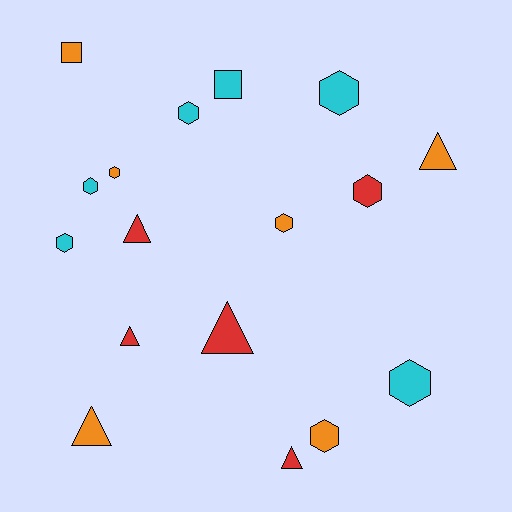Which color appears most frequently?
Orange, with 6 objects.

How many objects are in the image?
There are 17 objects.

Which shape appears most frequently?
Hexagon, with 9 objects.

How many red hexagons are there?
There is 1 red hexagon.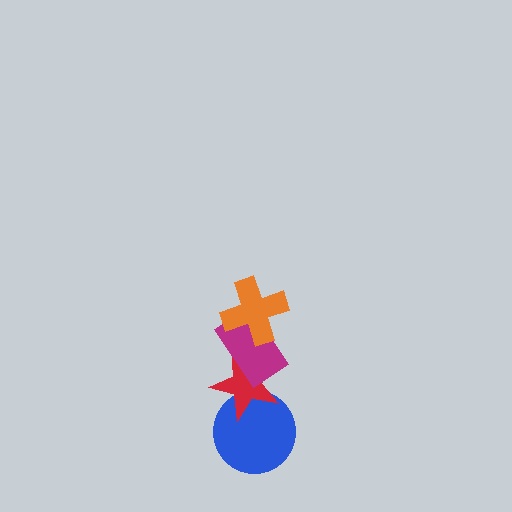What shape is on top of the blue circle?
The red star is on top of the blue circle.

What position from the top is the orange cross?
The orange cross is 1st from the top.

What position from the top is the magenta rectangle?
The magenta rectangle is 2nd from the top.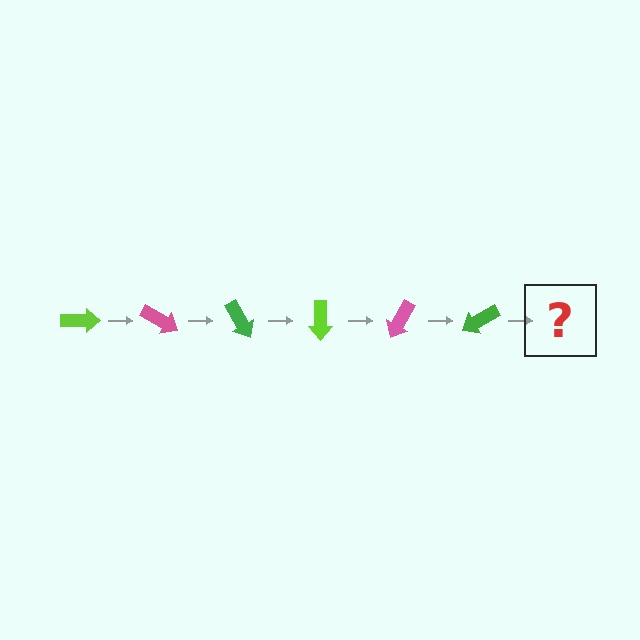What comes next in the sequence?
The next element should be a lime arrow, rotated 180 degrees from the start.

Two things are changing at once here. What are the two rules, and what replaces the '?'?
The two rules are that it rotates 30 degrees each step and the color cycles through lime, pink, and green. The '?' should be a lime arrow, rotated 180 degrees from the start.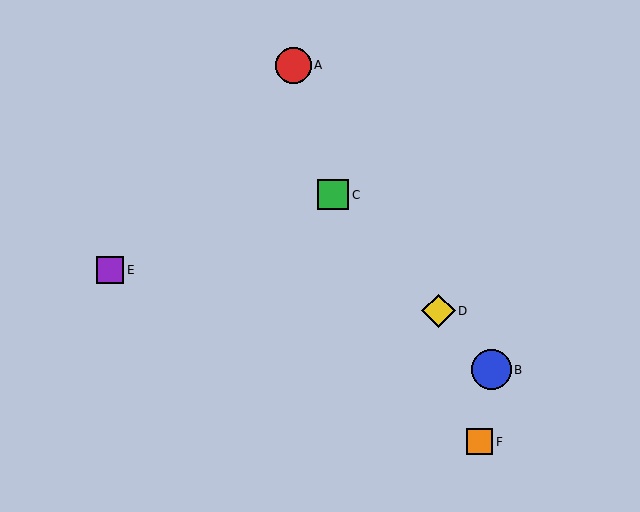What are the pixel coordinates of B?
Object B is at (491, 370).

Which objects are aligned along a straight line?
Objects B, C, D are aligned along a straight line.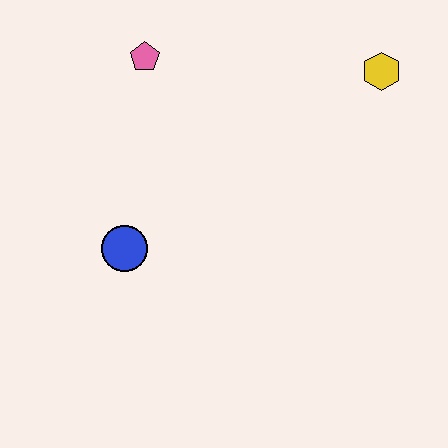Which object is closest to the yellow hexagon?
The pink pentagon is closest to the yellow hexagon.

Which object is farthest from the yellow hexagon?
The blue circle is farthest from the yellow hexagon.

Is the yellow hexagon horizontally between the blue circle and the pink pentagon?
No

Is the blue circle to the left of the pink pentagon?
Yes